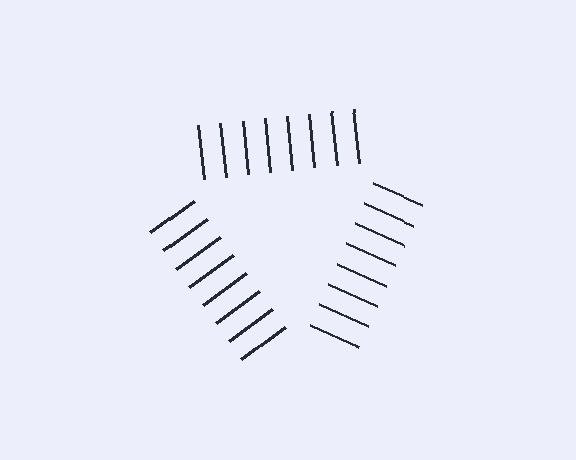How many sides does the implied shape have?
3 sides — the line-ends trace a triangle.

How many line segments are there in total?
24 — 8 along each of the 3 edges.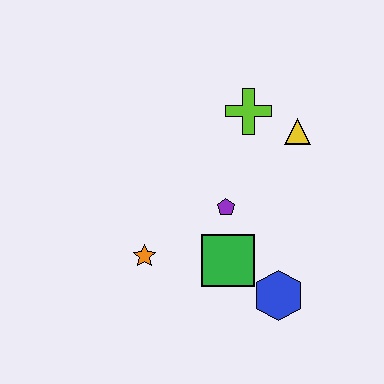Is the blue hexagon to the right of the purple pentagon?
Yes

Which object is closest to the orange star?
The green square is closest to the orange star.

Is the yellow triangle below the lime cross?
Yes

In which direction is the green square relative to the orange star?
The green square is to the right of the orange star.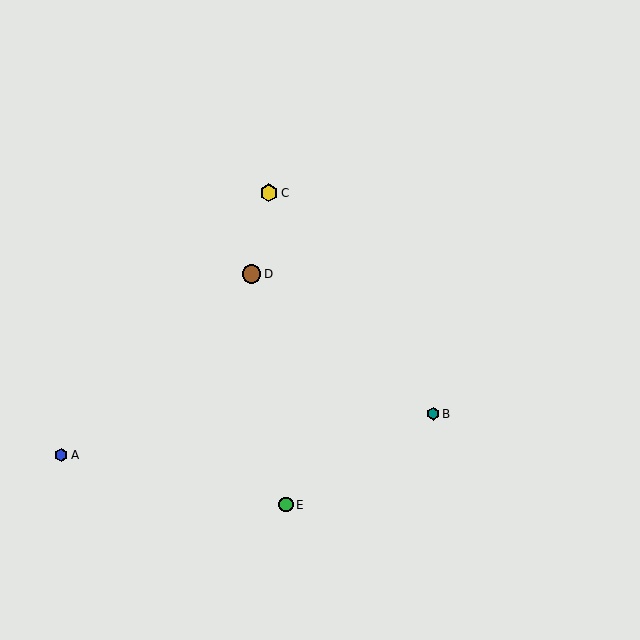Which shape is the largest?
The brown circle (labeled D) is the largest.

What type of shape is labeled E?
Shape E is a green circle.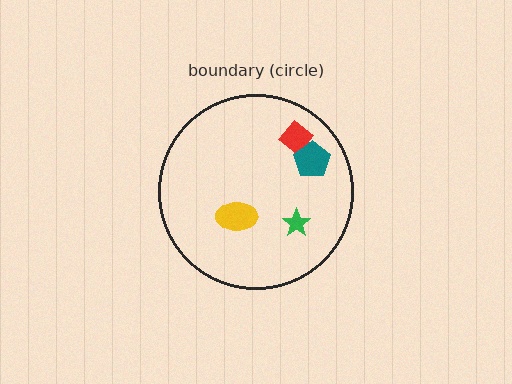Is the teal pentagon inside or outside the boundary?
Inside.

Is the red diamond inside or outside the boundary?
Inside.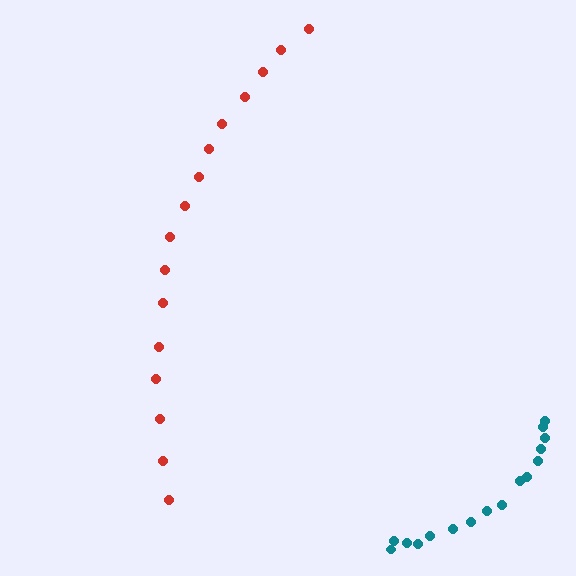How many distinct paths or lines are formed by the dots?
There are 2 distinct paths.